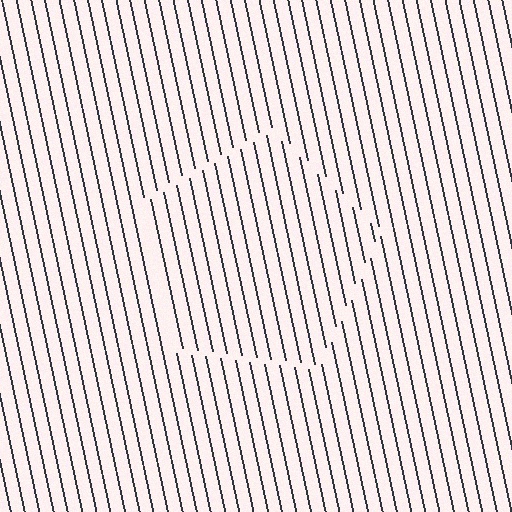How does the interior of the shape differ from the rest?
The interior of the shape contains the same grating, shifted by half a period — the contour is defined by the phase discontinuity where line-ends from the inner and outer gratings abut.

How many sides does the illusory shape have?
5 sides — the line-ends trace a pentagon.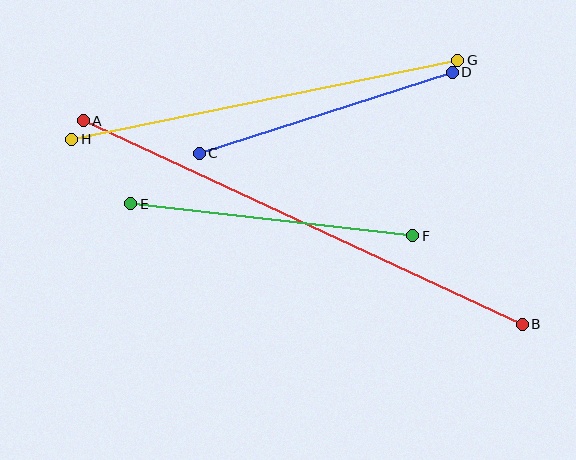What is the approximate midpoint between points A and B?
The midpoint is at approximately (303, 222) pixels.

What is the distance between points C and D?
The distance is approximately 266 pixels.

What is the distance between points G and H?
The distance is approximately 394 pixels.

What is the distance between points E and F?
The distance is approximately 284 pixels.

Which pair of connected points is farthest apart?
Points A and B are farthest apart.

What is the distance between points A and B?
The distance is approximately 484 pixels.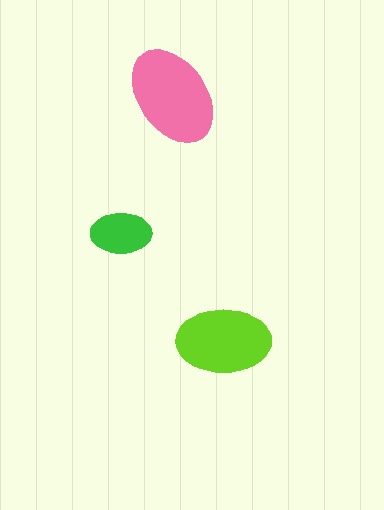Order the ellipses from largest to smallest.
the pink one, the lime one, the green one.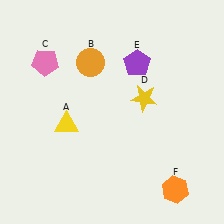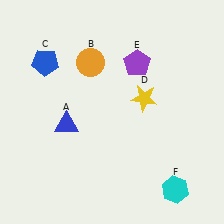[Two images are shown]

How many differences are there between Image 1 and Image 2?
There are 3 differences between the two images.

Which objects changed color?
A changed from yellow to blue. C changed from pink to blue. F changed from orange to cyan.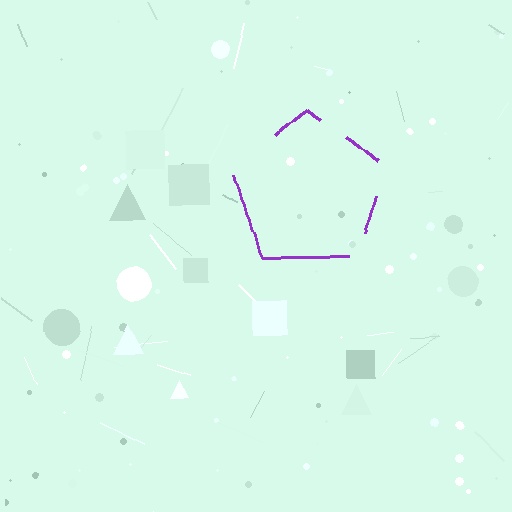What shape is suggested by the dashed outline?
The dashed outline suggests a pentagon.